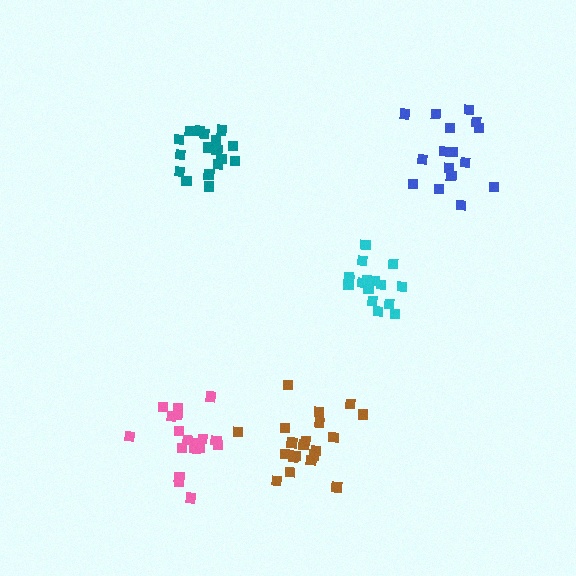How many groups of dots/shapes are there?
There are 5 groups.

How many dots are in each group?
Group 1: 16 dots, Group 2: 20 dots, Group 3: 16 dots, Group 4: 19 dots, Group 5: 17 dots (88 total).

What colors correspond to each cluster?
The clusters are colored: blue, brown, cyan, pink, teal.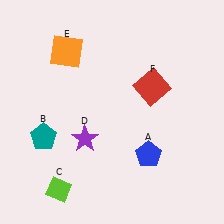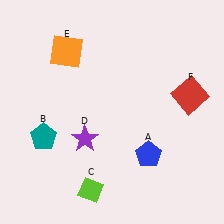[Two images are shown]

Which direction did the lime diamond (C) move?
The lime diamond (C) moved right.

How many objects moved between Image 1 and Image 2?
2 objects moved between the two images.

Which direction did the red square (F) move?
The red square (F) moved right.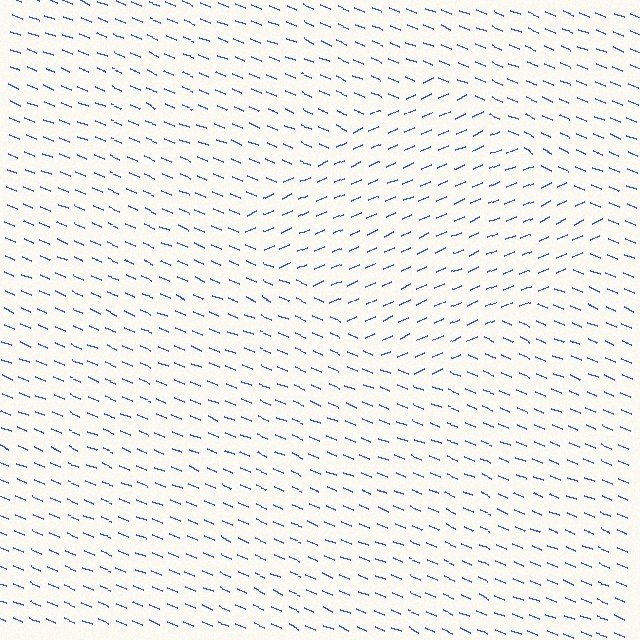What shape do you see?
I see a diamond.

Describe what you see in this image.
The image is filled with small blue line segments. A diamond region in the image has lines oriented differently from the surrounding lines, creating a visible texture boundary.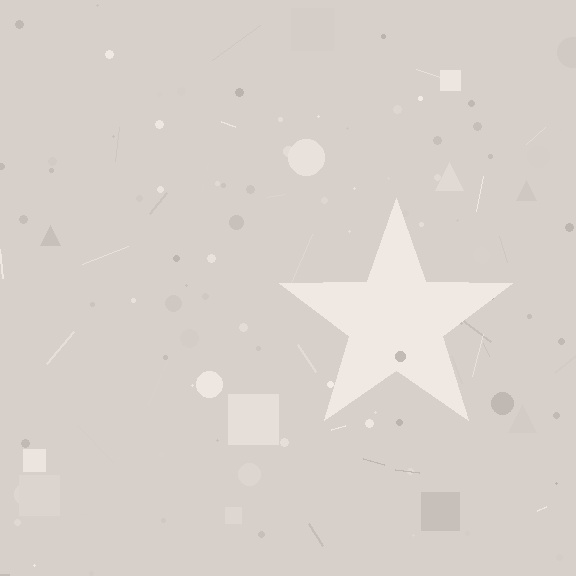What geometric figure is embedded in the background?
A star is embedded in the background.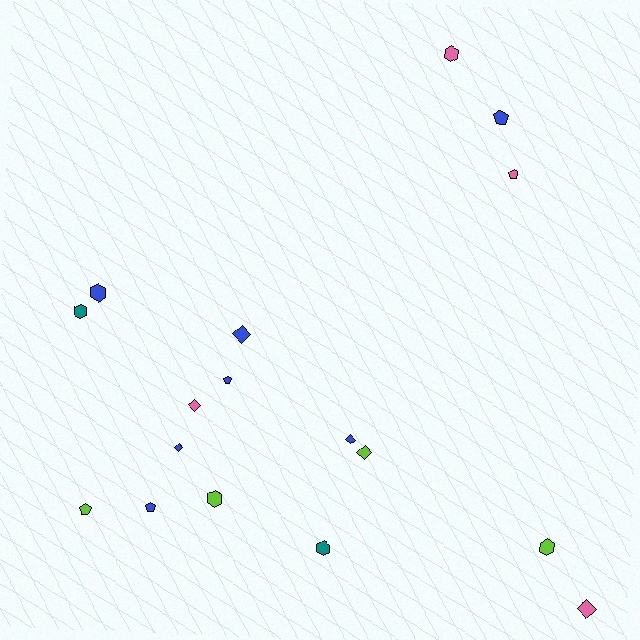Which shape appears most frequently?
Hexagon, with 6 objects.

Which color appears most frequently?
Blue, with 7 objects.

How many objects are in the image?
There are 17 objects.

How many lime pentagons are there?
There is 1 lime pentagon.